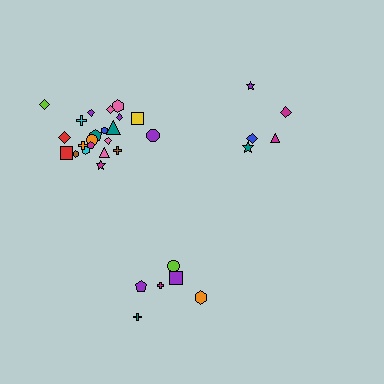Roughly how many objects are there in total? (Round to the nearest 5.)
Roughly 35 objects in total.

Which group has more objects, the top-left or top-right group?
The top-left group.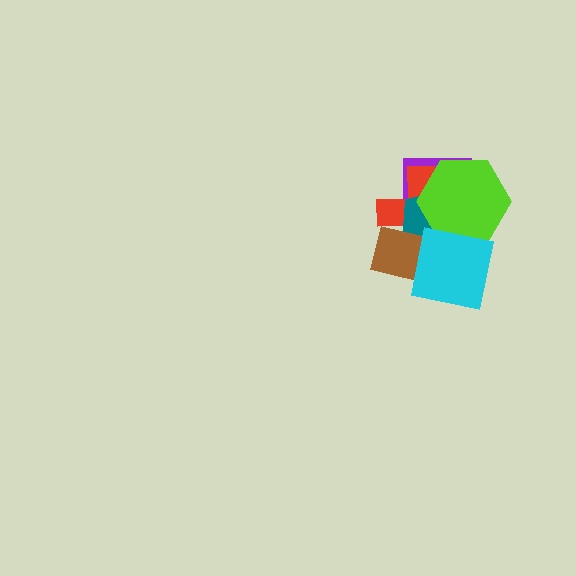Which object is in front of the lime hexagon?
The cyan square is in front of the lime hexagon.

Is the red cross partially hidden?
Yes, it is partially covered by another shape.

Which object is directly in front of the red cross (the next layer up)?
The teal pentagon is directly in front of the red cross.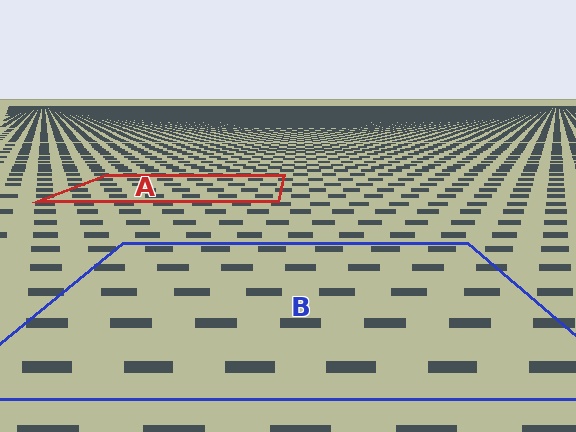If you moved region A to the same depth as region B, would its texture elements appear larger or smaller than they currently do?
They would appear larger. At a closer depth, the same texture elements are projected at a bigger on-screen size.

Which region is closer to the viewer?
Region B is closer. The texture elements there are larger and more spread out.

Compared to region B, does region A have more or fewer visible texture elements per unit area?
Region A has more texture elements per unit area — they are packed more densely because it is farther away.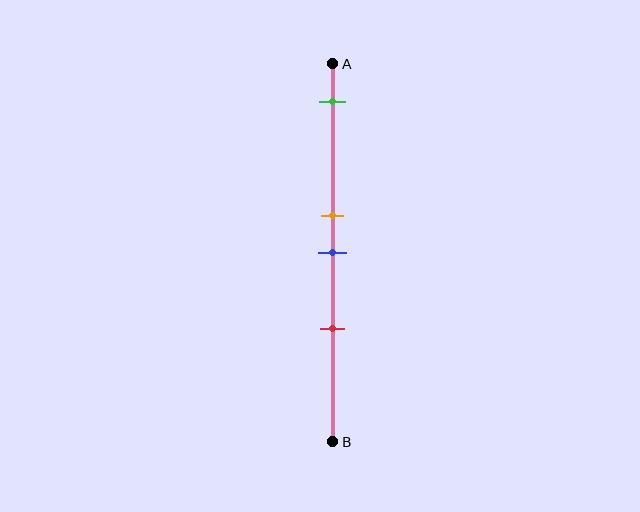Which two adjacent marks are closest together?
The orange and blue marks are the closest adjacent pair.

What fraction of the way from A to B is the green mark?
The green mark is approximately 10% (0.1) of the way from A to B.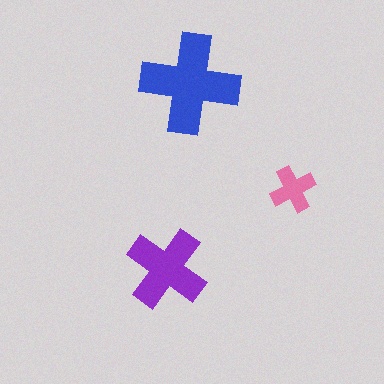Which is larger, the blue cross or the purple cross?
The blue one.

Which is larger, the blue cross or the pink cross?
The blue one.